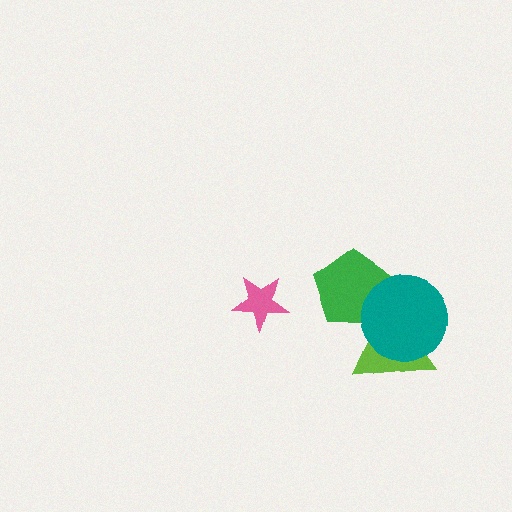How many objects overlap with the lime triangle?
2 objects overlap with the lime triangle.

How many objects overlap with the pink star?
0 objects overlap with the pink star.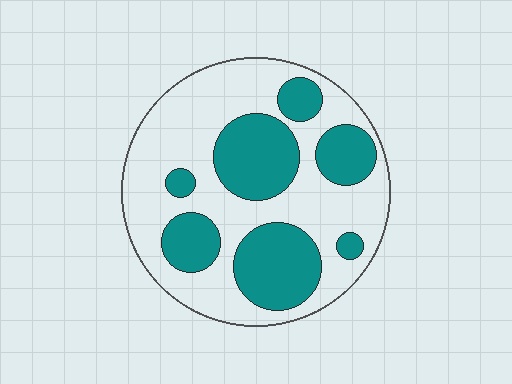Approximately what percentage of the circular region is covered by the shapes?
Approximately 35%.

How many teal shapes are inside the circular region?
7.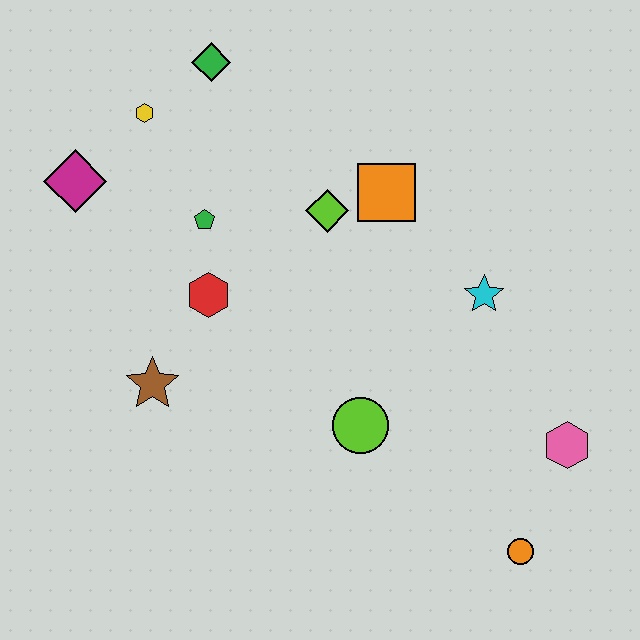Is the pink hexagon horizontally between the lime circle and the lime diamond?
No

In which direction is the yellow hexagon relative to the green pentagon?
The yellow hexagon is above the green pentagon.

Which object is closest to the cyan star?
The orange square is closest to the cyan star.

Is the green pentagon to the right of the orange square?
No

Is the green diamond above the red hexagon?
Yes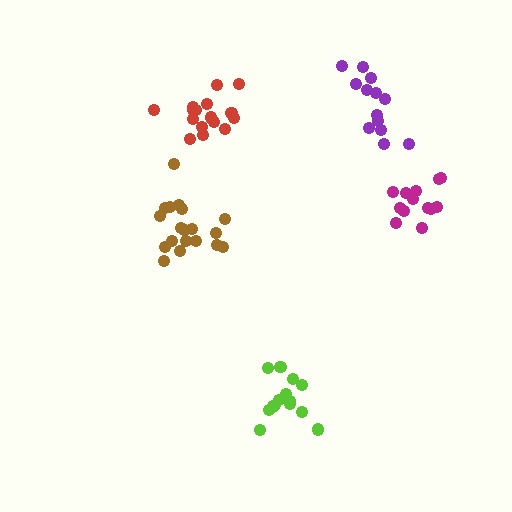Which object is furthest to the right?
The magenta cluster is rightmost.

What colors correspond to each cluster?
The clusters are colored: magenta, lime, purple, brown, red.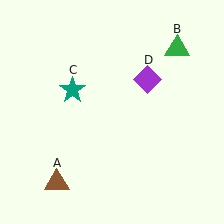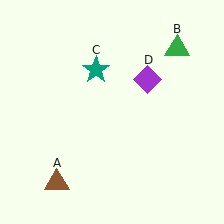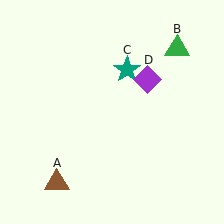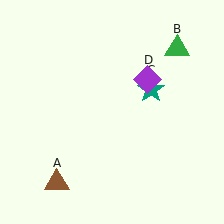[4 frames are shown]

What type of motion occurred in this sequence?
The teal star (object C) rotated clockwise around the center of the scene.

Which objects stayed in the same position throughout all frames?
Brown triangle (object A) and green triangle (object B) and purple diamond (object D) remained stationary.